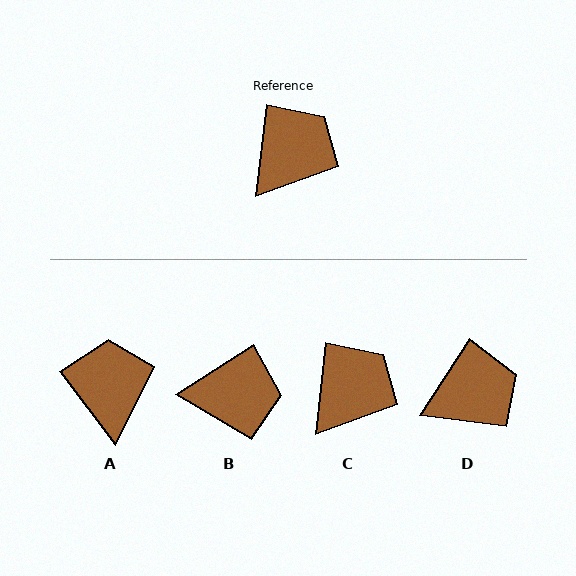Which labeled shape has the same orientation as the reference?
C.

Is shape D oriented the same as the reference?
No, it is off by about 27 degrees.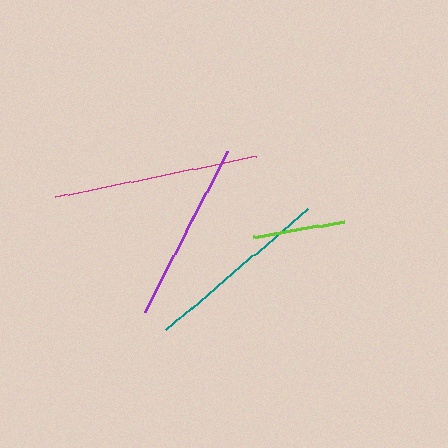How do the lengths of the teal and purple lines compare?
The teal and purple lines are approximately the same length.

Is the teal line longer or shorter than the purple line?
The teal line is longer than the purple line.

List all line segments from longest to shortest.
From longest to shortest: magenta, teal, purple, lime.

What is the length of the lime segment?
The lime segment is approximately 93 pixels long.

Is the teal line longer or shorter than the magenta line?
The magenta line is longer than the teal line.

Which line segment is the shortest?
The lime line is the shortest at approximately 93 pixels.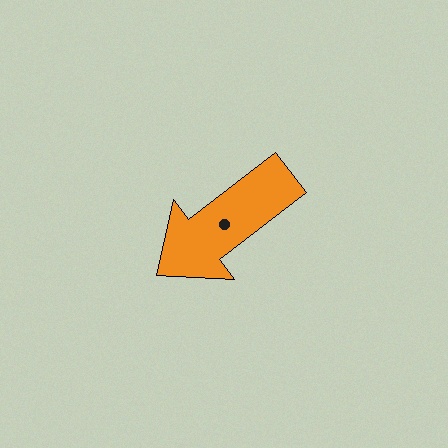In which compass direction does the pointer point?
Southwest.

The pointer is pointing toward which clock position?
Roughly 8 o'clock.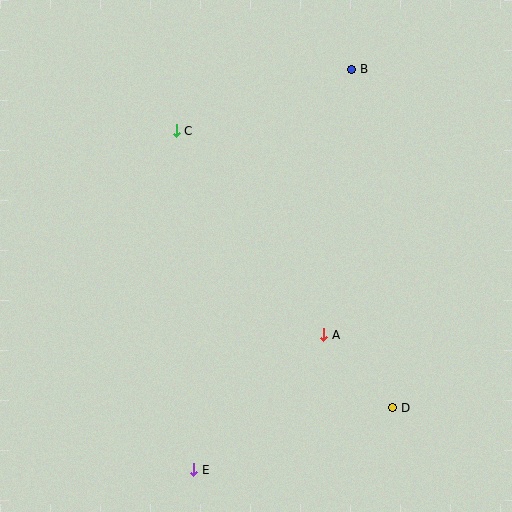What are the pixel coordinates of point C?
Point C is at (176, 131).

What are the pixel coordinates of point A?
Point A is at (324, 335).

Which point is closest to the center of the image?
Point A at (324, 335) is closest to the center.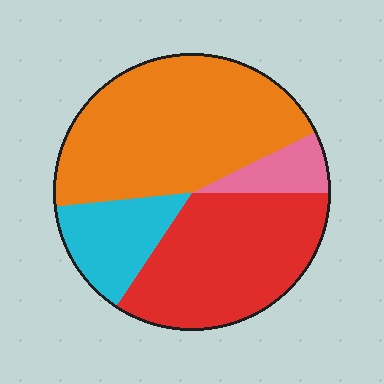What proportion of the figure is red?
Red covers roughly 35% of the figure.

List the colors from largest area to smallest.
From largest to smallest: orange, red, cyan, pink.